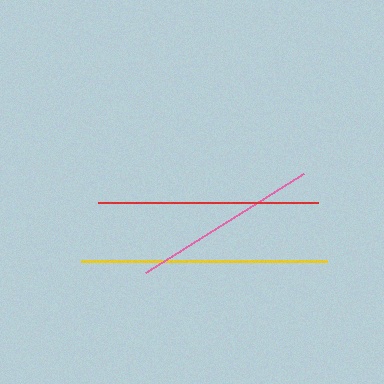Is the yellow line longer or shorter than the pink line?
The yellow line is longer than the pink line.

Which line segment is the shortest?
The pink line is the shortest at approximately 187 pixels.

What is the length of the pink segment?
The pink segment is approximately 187 pixels long.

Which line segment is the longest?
The yellow line is the longest at approximately 246 pixels.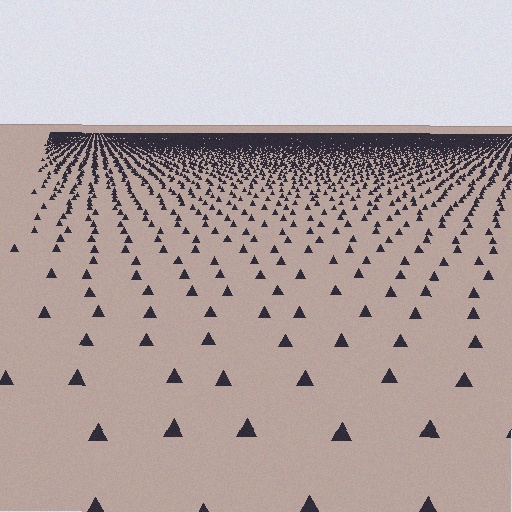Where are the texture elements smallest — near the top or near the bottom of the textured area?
Near the top.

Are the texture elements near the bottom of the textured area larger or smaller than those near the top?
Larger. Near the bottom, elements are closer to the viewer and appear at a bigger on-screen size.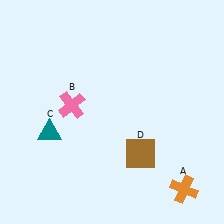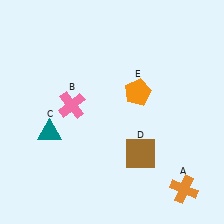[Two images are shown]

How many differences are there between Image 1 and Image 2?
There is 1 difference between the two images.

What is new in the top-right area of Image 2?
An orange pentagon (E) was added in the top-right area of Image 2.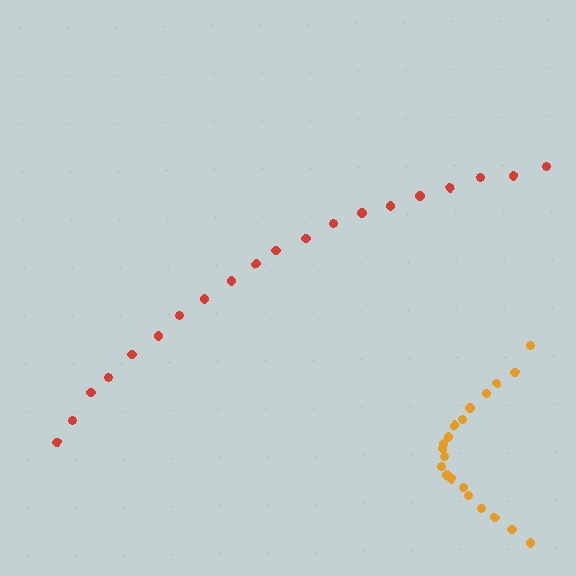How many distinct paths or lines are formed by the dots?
There are 2 distinct paths.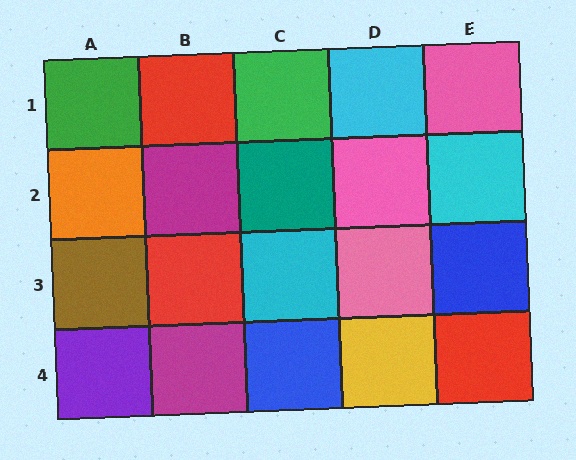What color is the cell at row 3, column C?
Cyan.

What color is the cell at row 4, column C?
Blue.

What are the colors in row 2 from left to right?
Orange, magenta, teal, pink, cyan.